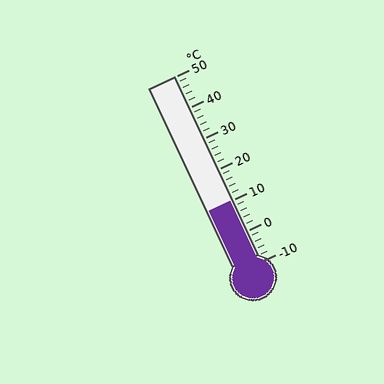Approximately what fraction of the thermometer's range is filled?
The thermometer is filled to approximately 35% of its range.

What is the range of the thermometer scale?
The thermometer scale ranges from -10°C to 50°C.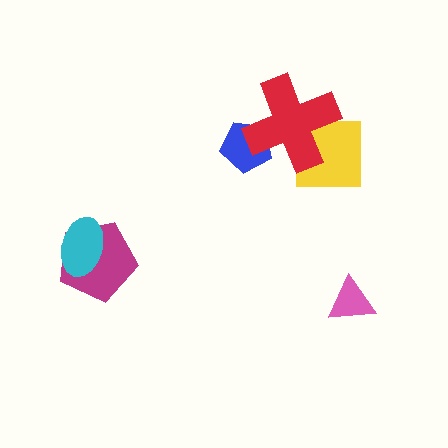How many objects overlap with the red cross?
2 objects overlap with the red cross.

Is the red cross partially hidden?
No, no other shape covers it.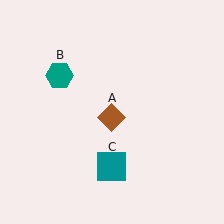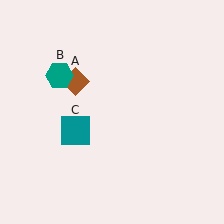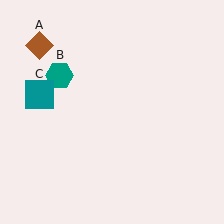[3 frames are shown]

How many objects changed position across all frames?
2 objects changed position: brown diamond (object A), teal square (object C).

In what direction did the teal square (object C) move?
The teal square (object C) moved up and to the left.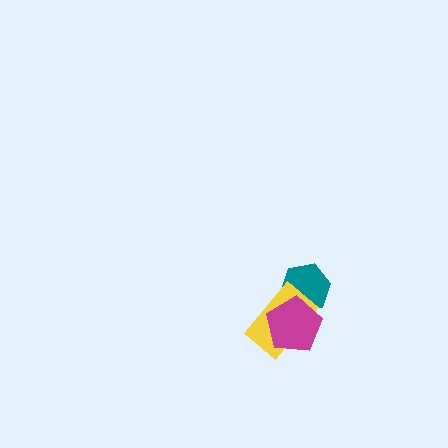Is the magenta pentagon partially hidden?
No, no other shape covers it.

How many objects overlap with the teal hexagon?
2 objects overlap with the teal hexagon.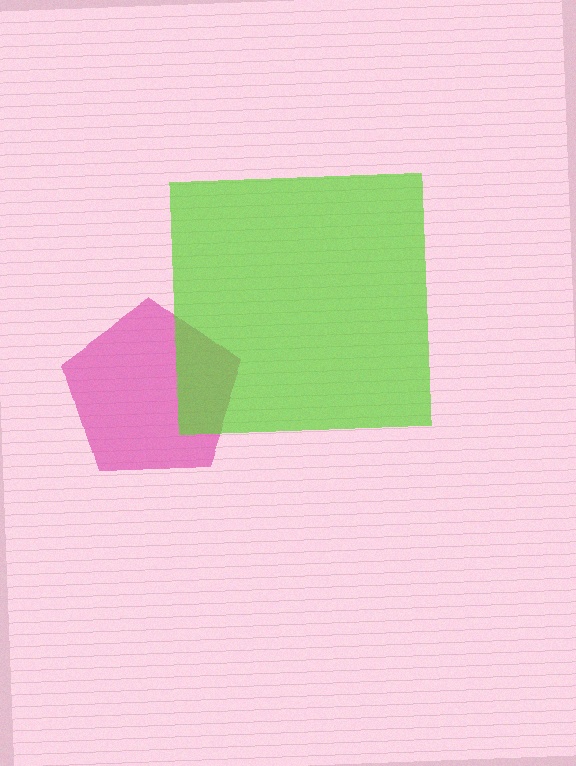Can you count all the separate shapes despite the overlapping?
Yes, there are 2 separate shapes.